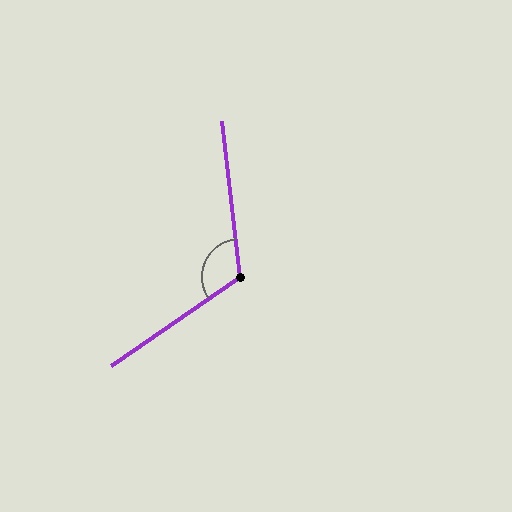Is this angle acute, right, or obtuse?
It is obtuse.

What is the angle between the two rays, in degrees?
Approximately 118 degrees.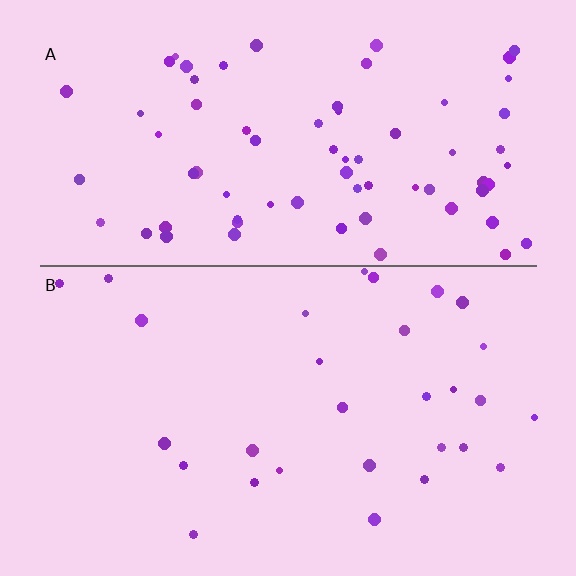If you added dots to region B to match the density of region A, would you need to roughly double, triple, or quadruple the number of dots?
Approximately double.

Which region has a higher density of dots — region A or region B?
A (the top).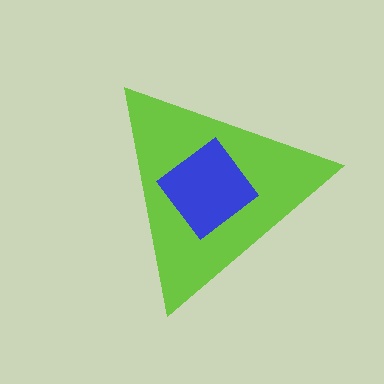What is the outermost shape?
The lime triangle.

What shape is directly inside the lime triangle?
The blue diamond.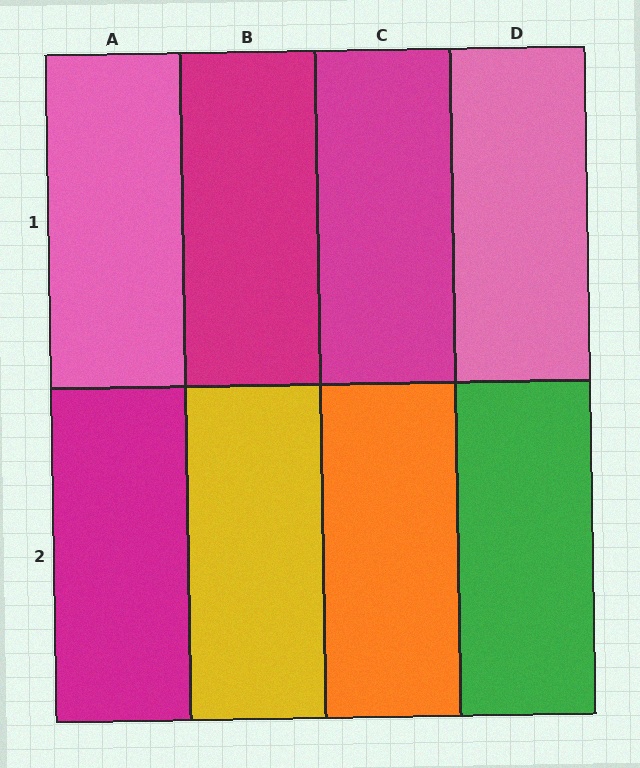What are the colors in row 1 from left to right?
Pink, magenta, magenta, pink.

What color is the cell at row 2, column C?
Orange.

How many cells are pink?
2 cells are pink.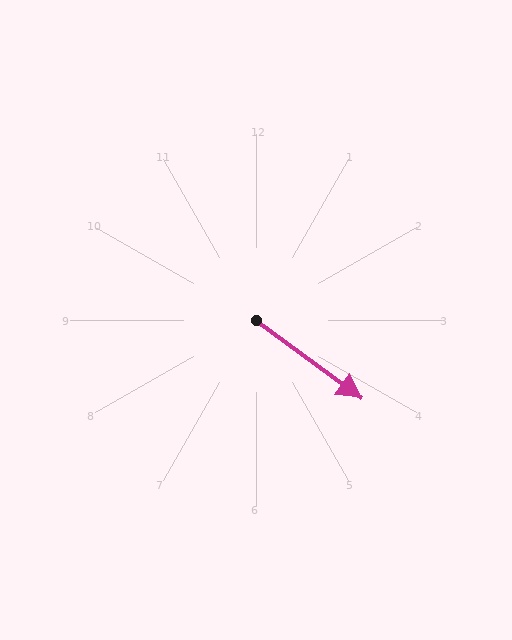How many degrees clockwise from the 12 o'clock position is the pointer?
Approximately 126 degrees.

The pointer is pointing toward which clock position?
Roughly 4 o'clock.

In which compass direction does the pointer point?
Southeast.